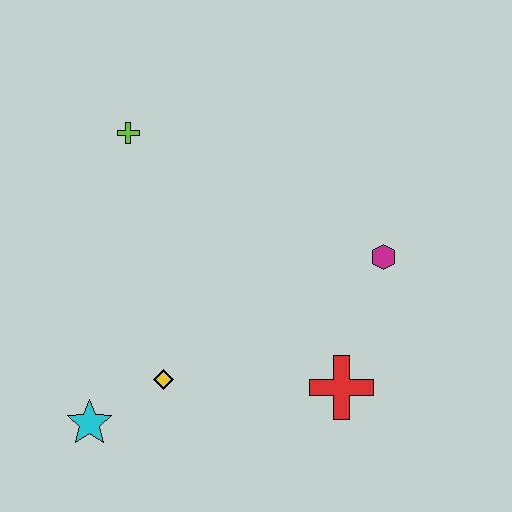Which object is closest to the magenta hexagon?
The red cross is closest to the magenta hexagon.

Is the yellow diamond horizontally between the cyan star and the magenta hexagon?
Yes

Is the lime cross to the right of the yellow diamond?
No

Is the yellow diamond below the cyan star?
No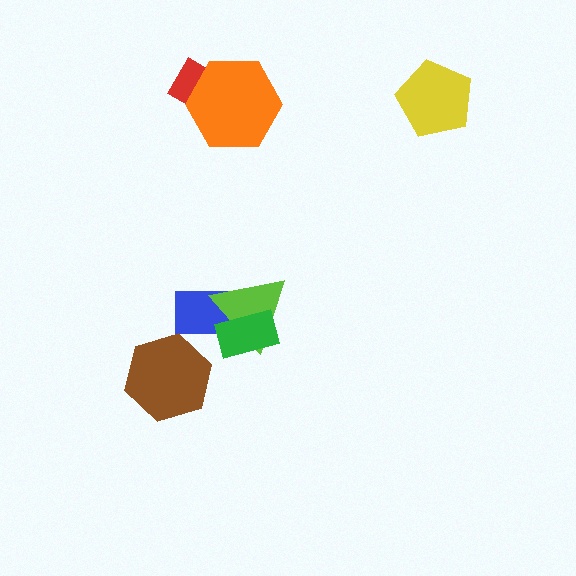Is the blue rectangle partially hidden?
Yes, it is partially covered by another shape.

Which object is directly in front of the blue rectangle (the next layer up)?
The lime triangle is directly in front of the blue rectangle.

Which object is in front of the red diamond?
The orange hexagon is in front of the red diamond.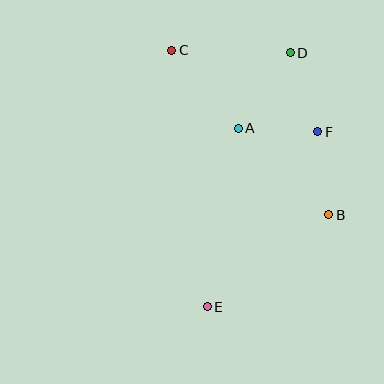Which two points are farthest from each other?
Points D and E are farthest from each other.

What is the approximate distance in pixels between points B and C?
The distance between B and C is approximately 228 pixels.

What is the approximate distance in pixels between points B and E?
The distance between B and E is approximately 153 pixels.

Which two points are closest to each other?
Points A and F are closest to each other.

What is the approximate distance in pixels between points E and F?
The distance between E and F is approximately 207 pixels.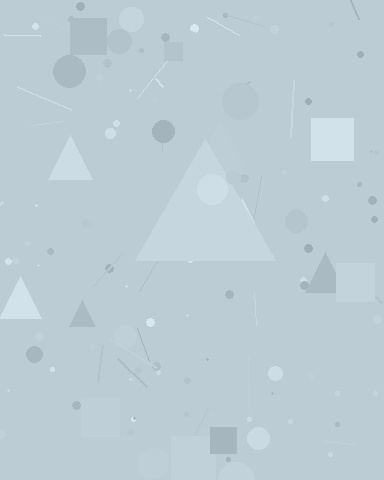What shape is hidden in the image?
A triangle is hidden in the image.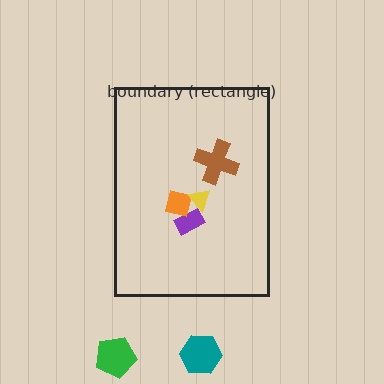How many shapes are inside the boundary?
4 inside, 2 outside.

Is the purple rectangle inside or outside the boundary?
Inside.